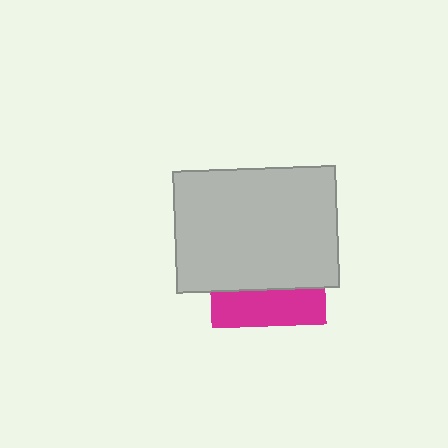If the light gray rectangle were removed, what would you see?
You would see the complete magenta square.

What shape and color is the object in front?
The object in front is a light gray rectangle.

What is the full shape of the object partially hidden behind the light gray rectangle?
The partially hidden object is a magenta square.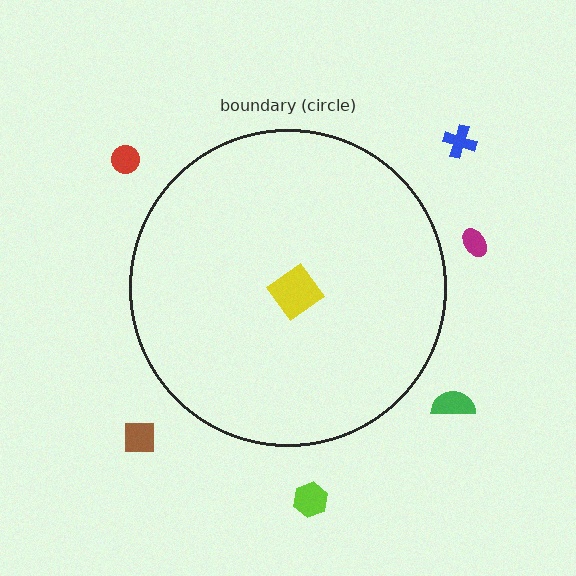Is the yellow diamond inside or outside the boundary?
Inside.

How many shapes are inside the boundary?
1 inside, 6 outside.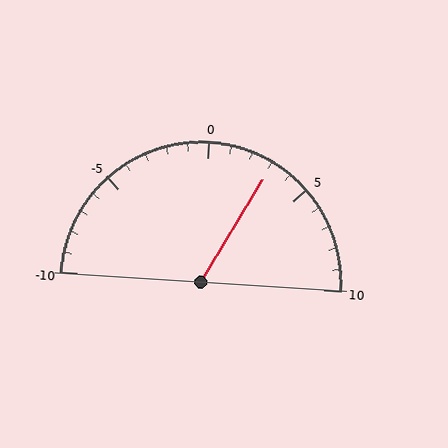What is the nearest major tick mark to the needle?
The nearest major tick mark is 5.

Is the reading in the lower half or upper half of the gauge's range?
The reading is in the upper half of the range (-10 to 10).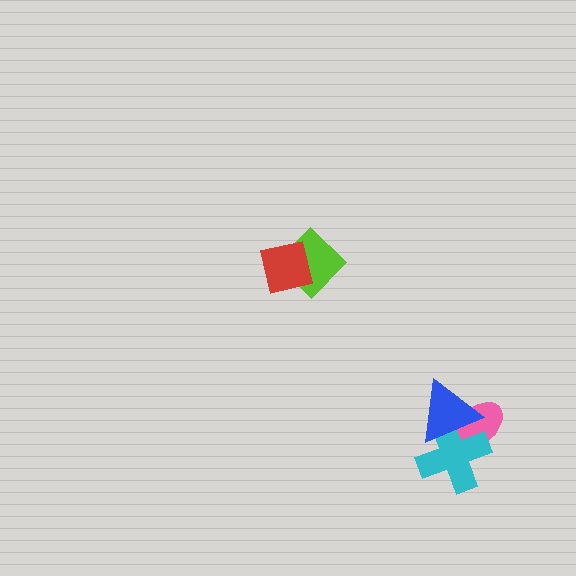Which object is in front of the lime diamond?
The red square is in front of the lime diamond.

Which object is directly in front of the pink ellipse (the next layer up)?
The cyan cross is directly in front of the pink ellipse.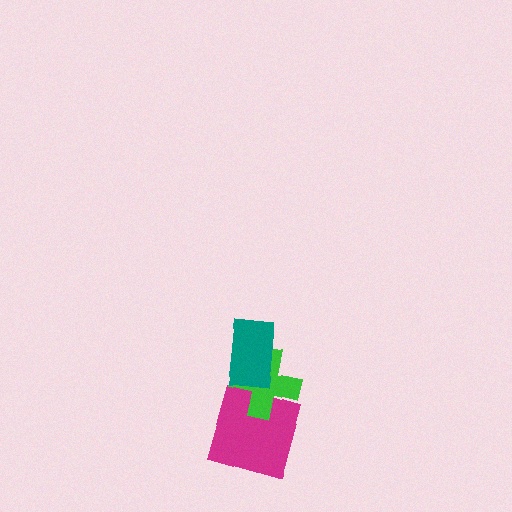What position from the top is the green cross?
The green cross is 2nd from the top.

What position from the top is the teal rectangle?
The teal rectangle is 1st from the top.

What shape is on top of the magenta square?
The green cross is on top of the magenta square.